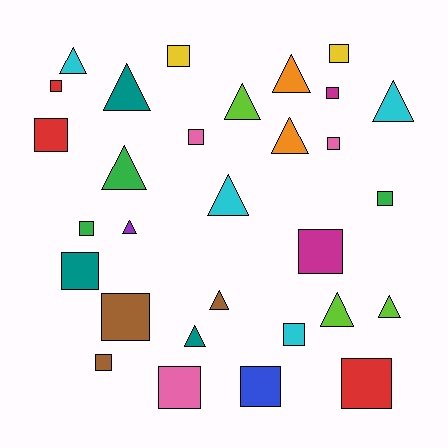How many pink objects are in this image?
There are 3 pink objects.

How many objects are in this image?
There are 30 objects.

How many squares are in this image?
There are 17 squares.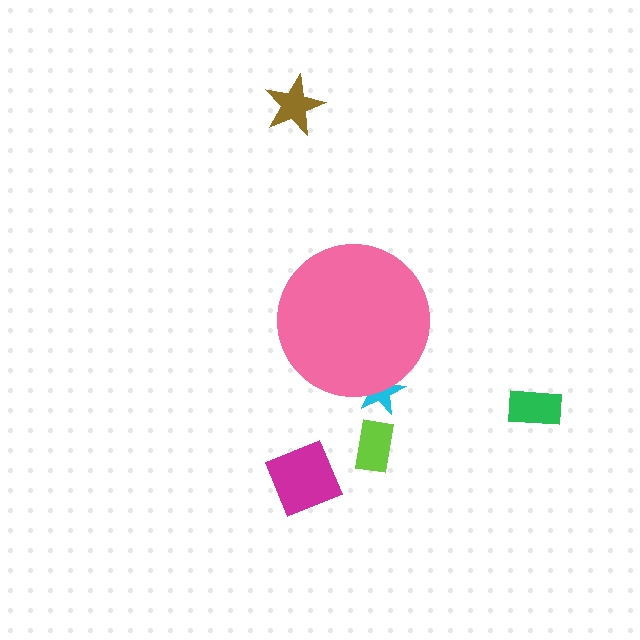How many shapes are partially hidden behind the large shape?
1 shape is partially hidden.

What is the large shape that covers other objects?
A pink circle.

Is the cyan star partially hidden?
Yes, the cyan star is partially hidden behind the pink circle.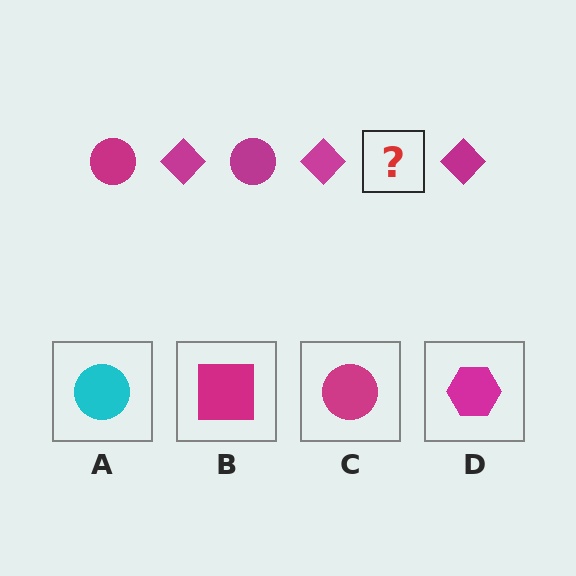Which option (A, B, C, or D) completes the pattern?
C.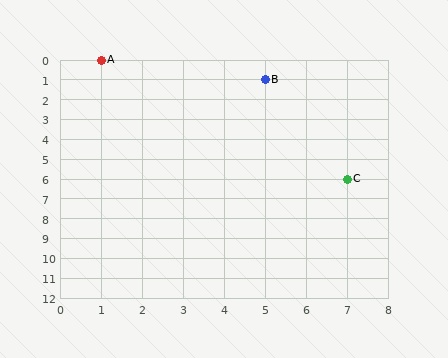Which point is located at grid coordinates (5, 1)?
Point B is at (5, 1).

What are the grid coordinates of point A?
Point A is at grid coordinates (1, 0).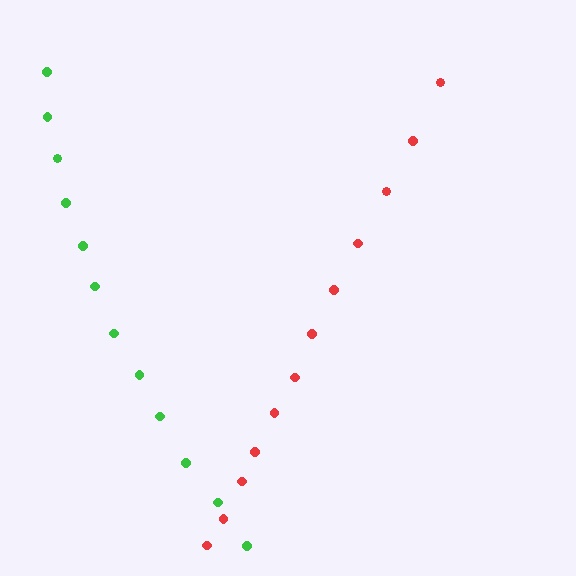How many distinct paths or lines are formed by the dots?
There are 2 distinct paths.